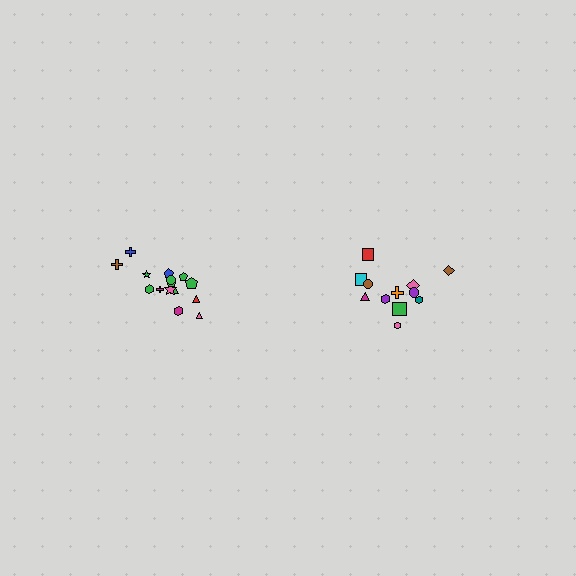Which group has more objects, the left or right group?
The left group.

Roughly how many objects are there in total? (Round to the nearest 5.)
Roughly 25 objects in total.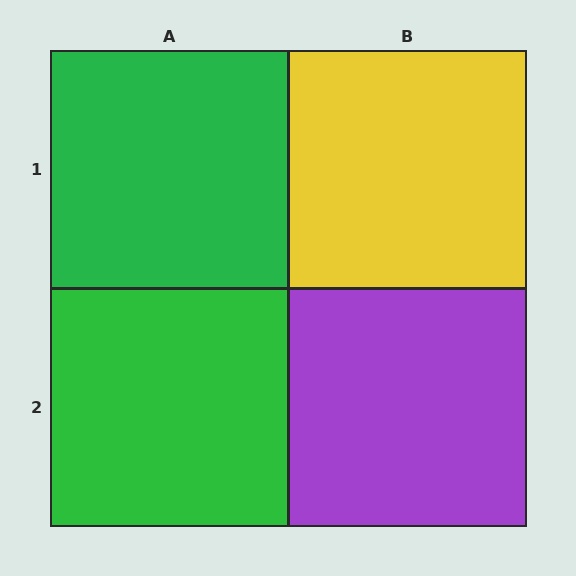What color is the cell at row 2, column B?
Purple.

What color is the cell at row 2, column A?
Green.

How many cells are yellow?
1 cell is yellow.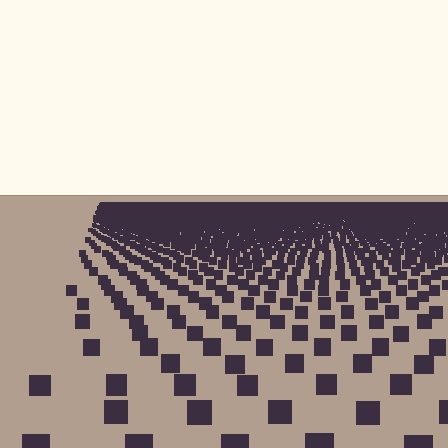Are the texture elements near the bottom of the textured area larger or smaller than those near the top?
Larger. Near the bottom, elements are closer to the viewer and appear at a bigger on-screen size.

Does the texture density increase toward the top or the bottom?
Density increases toward the top.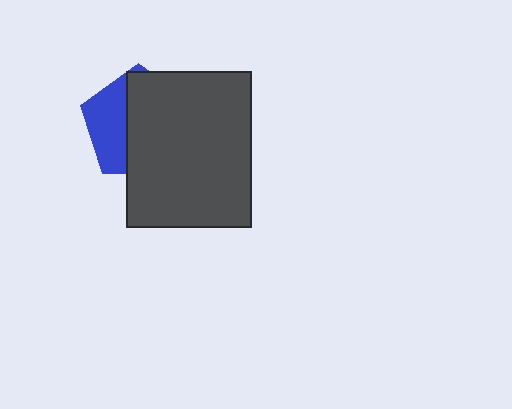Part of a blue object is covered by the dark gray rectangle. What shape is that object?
It is a pentagon.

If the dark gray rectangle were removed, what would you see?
You would see the complete blue pentagon.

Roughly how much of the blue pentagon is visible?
A small part of it is visible (roughly 36%).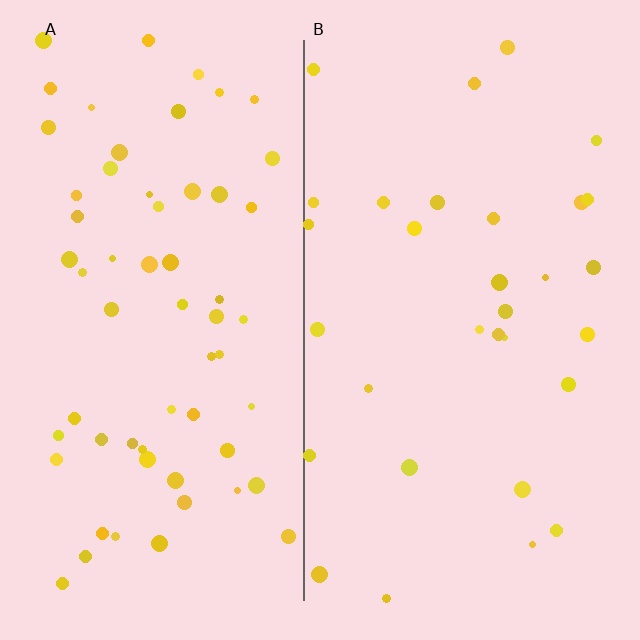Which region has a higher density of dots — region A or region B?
A (the left).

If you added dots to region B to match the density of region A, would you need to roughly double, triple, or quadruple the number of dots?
Approximately double.